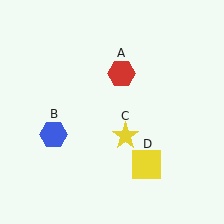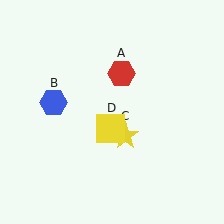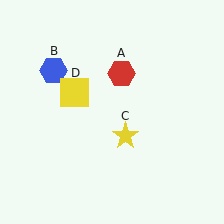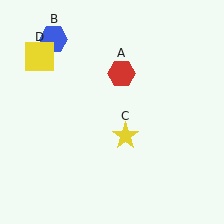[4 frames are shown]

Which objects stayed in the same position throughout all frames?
Red hexagon (object A) and yellow star (object C) remained stationary.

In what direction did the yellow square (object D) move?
The yellow square (object D) moved up and to the left.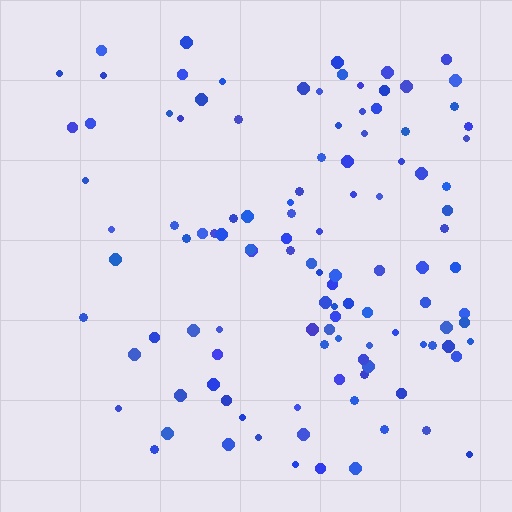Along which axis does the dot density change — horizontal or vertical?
Horizontal.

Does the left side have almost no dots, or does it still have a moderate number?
Still a moderate number, just noticeably fewer than the right.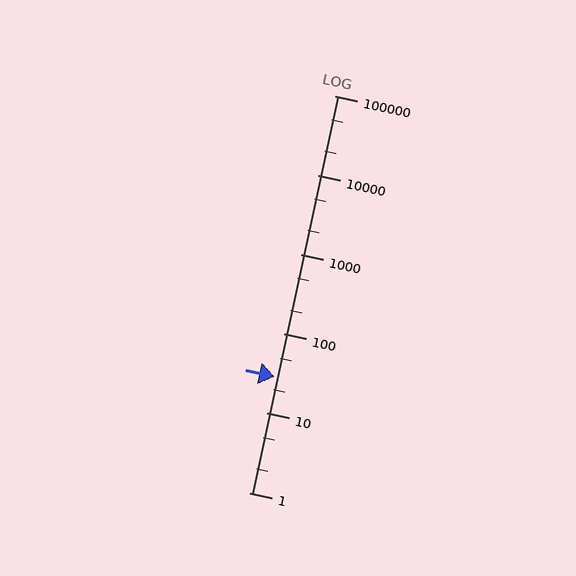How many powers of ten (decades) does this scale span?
The scale spans 5 decades, from 1 to 100000.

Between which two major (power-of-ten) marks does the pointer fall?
The pointer is between 10 and 100.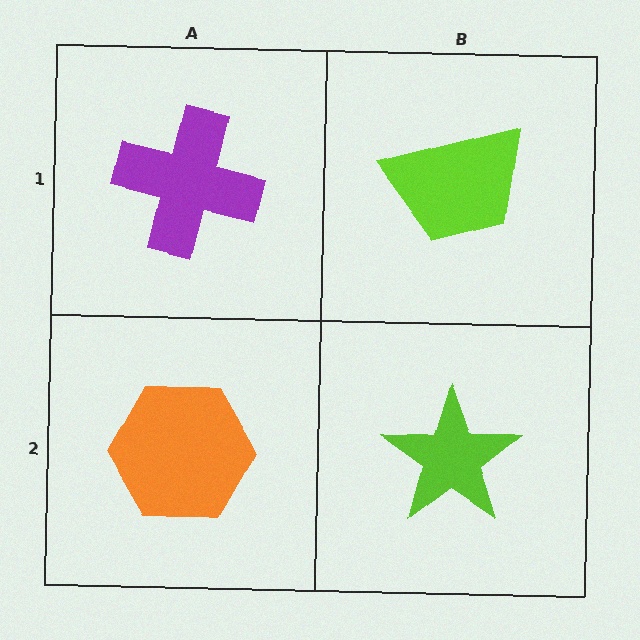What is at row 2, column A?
An orange hexagon.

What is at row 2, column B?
A lime star.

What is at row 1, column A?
A purple cross.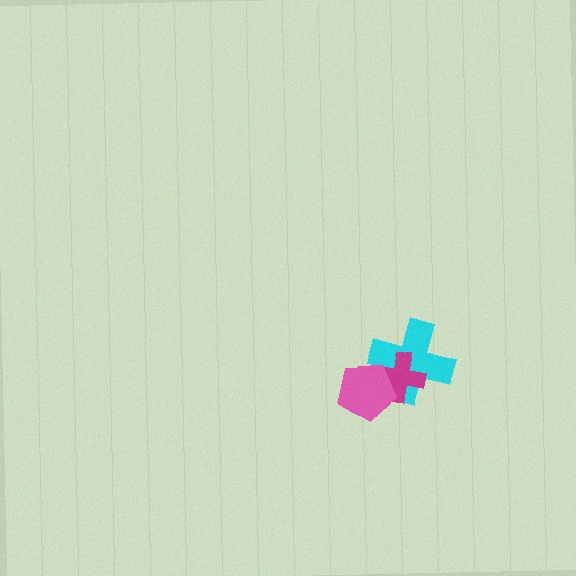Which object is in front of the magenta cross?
The pink pentagon is in front of the magenta cross.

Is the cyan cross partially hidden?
Yes, it is partially covered by another shape.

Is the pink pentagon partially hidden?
No, no other shape covers it.